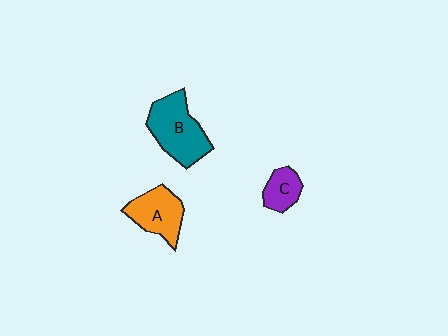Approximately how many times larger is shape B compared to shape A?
Approximately 1.3 times.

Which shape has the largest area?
Shape B (teal).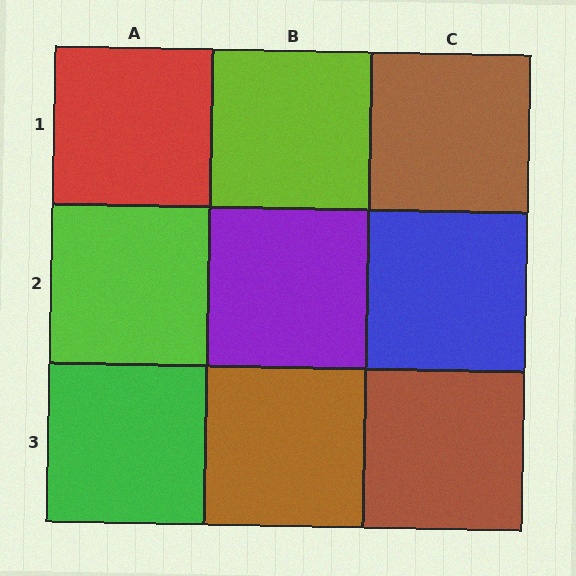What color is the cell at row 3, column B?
Brown.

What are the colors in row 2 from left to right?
Lime, purple, blue.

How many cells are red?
1 cell is red.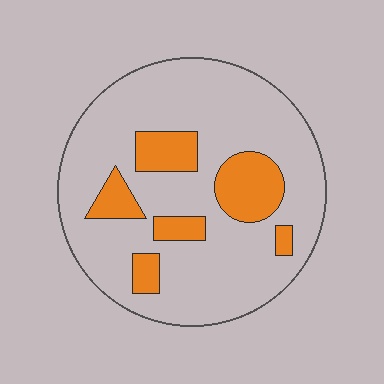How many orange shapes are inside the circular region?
6.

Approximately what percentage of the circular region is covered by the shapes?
Approximately 20%.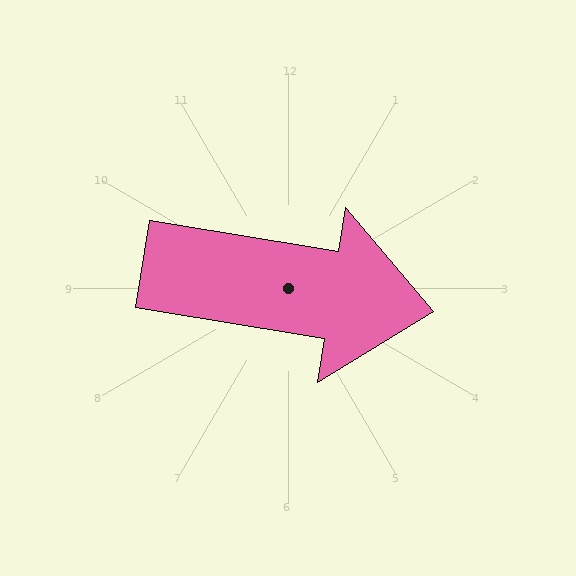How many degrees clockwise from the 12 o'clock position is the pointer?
Approximately 99 degrees.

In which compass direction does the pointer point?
East.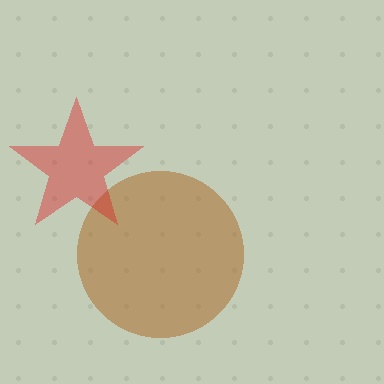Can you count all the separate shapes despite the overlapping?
Yes, there are 2 separate shapes.